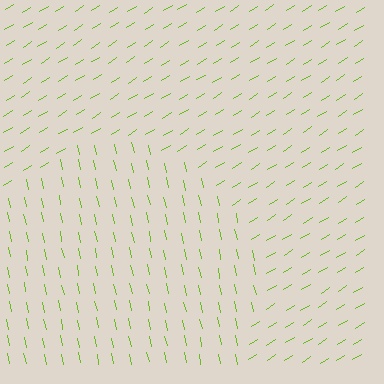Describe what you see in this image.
The image is filled with small lime line segments. A circle region in the image has lines oriented differently from the surrounding lines, creating a visible texture boundary.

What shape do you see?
I see a circle.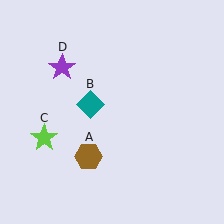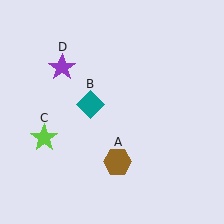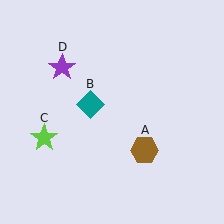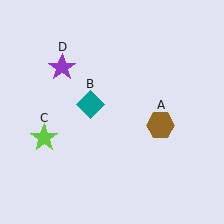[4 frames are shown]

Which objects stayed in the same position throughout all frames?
Teal diamond (object B) and lime star (object C) and purple star (object D) remained stationary.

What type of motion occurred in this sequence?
The brown hexagon (object A) rotated counterclockwise around the center of the scene.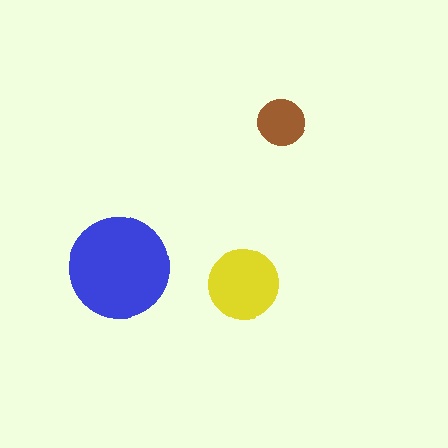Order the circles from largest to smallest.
the blue one, the yellow one, the brown one.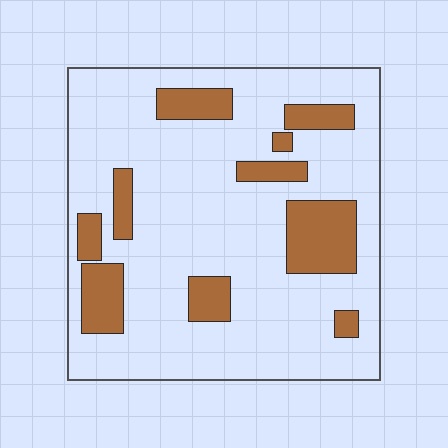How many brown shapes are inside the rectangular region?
10.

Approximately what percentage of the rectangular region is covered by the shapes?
Approximately 20%.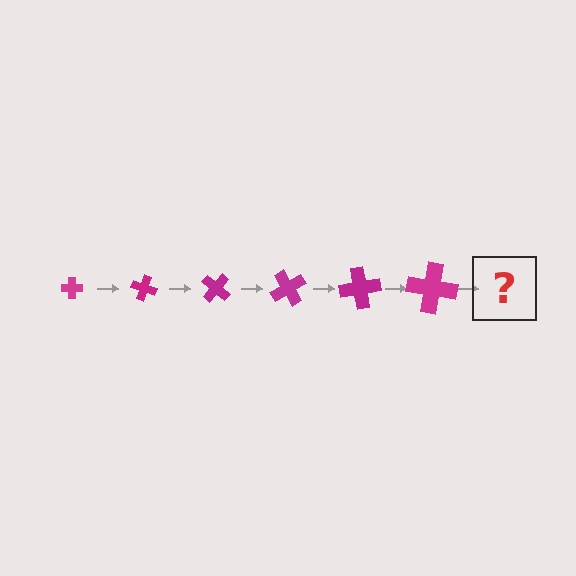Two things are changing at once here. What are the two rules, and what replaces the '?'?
The two rules are that the cross grows larger each step and it rotates 20 degrees each step. The '?' should be a cross, larger than the previous one and rotated 120 degrees from the start.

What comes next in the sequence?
The next element should be a cross, larger than the previous one and rotated 120 degrees from the start.